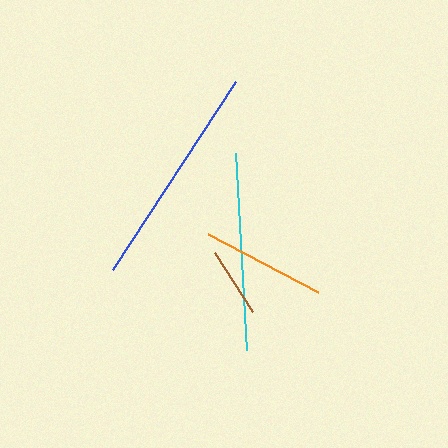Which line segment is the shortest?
The brown line is the shortest at approximately 70 pixels.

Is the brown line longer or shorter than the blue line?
The blue line is longer than the brown line.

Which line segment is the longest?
The blue line is the longest at approximately 225 pixels.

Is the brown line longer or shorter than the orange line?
The orange line is longer than the brown line.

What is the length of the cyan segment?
The cyan segment is approximately 198 pixels long.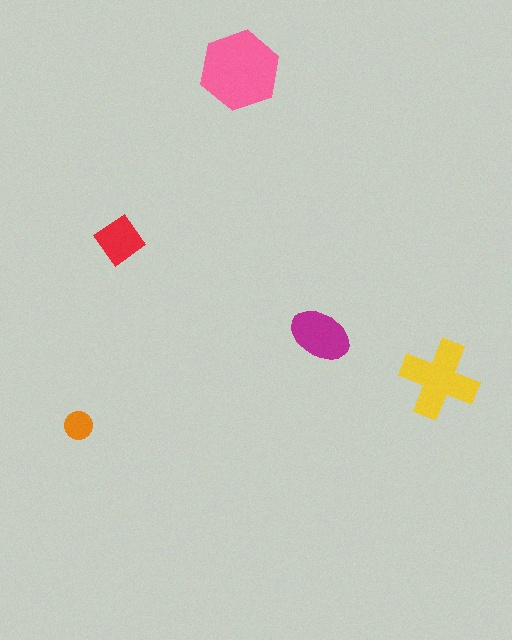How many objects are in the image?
There are 5 objects in the image.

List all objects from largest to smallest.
The pink hexagon, the yellow cross, the magenta ellipse, the red diamond, the orange circle.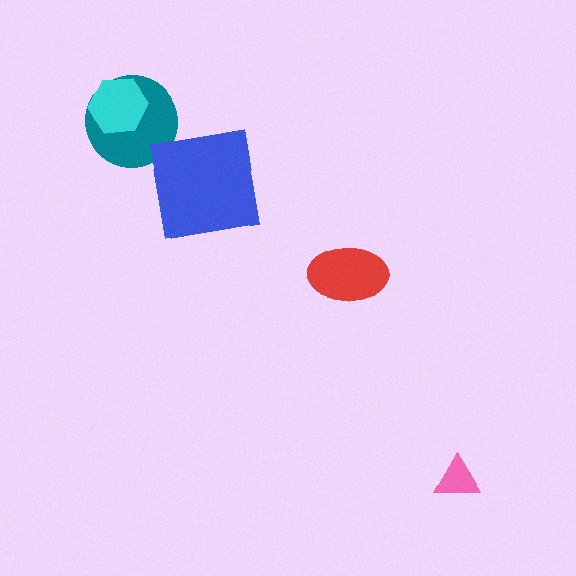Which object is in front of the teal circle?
The cyan hexagon is in front of the teal circle.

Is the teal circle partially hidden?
Yes, it is partially covered by another shape.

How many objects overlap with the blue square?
0 objects overlap with the blue square.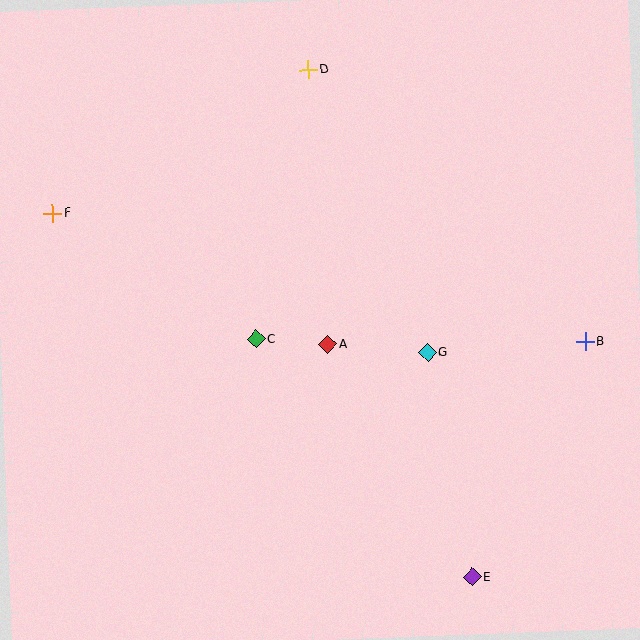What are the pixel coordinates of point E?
Point E is at (472, 577).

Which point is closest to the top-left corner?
Point F is closest to the top-left corner.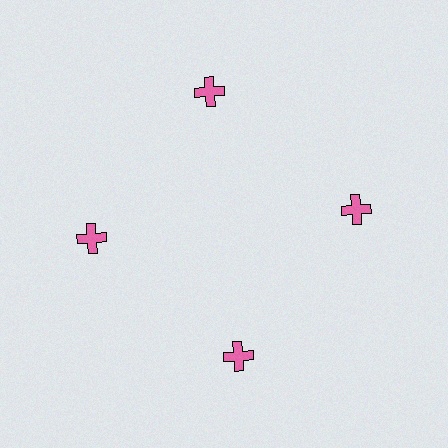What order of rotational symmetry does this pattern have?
This pattern has 4-fold rotational symmetry.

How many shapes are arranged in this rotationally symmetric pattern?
There are 4 shapes, arranged in 4 groups of 1.